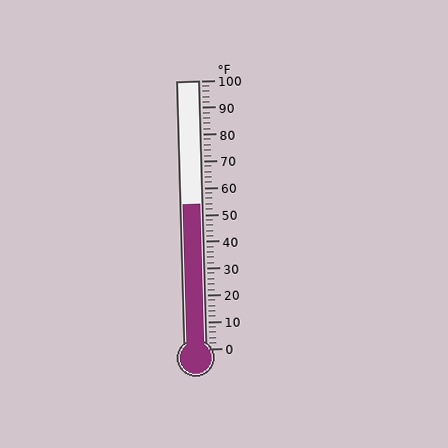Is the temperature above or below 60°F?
The temperature is below 60°F.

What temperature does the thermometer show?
The thermometer shows approximately 54°F.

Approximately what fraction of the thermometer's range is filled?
The thermometer is filled to approximately 55% of its range.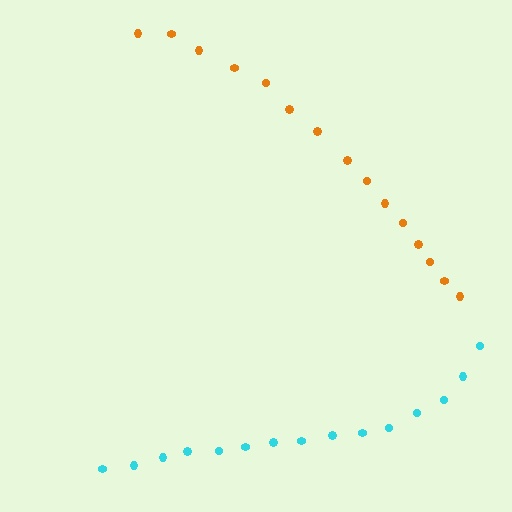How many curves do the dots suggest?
There are 2 distinct paths.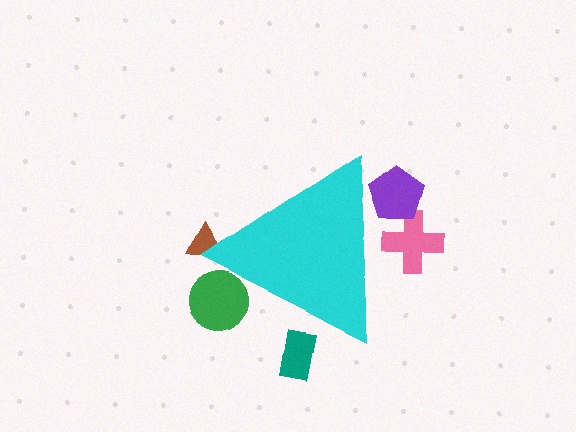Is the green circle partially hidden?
Yes, the green circle is partially hidden behind the cyan triangle.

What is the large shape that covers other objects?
A cyan triangle.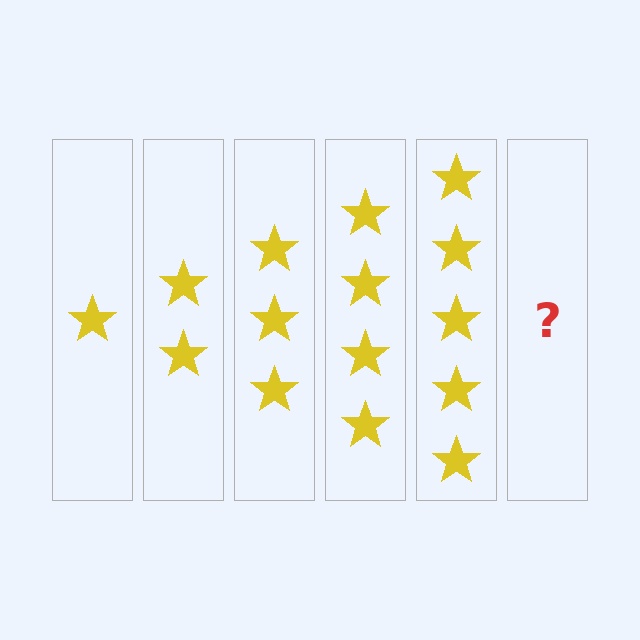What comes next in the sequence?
The next element should be 6 stars.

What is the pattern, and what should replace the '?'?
The pattern is that each step adds one more star. The '?' should be 6 stars.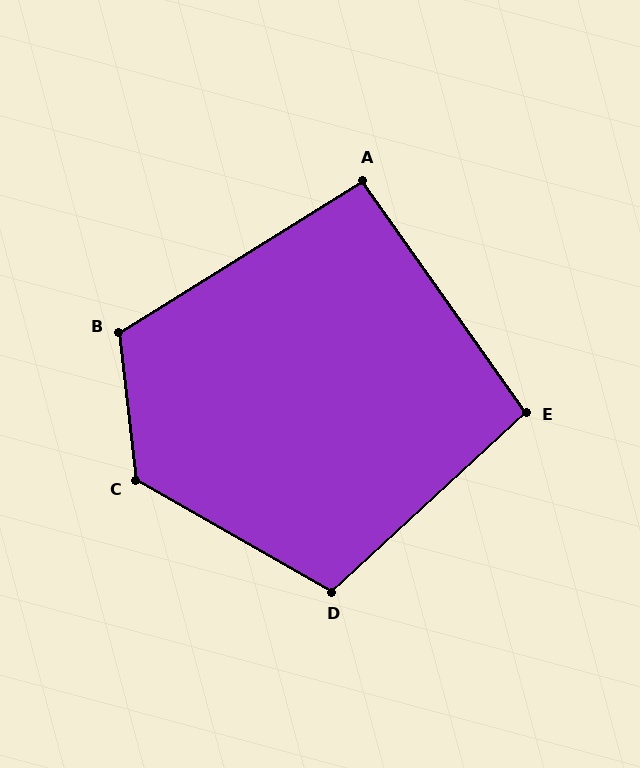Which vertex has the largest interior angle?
C, at approximately 126 degrees.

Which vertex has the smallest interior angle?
A, at approximately 93 degrees.